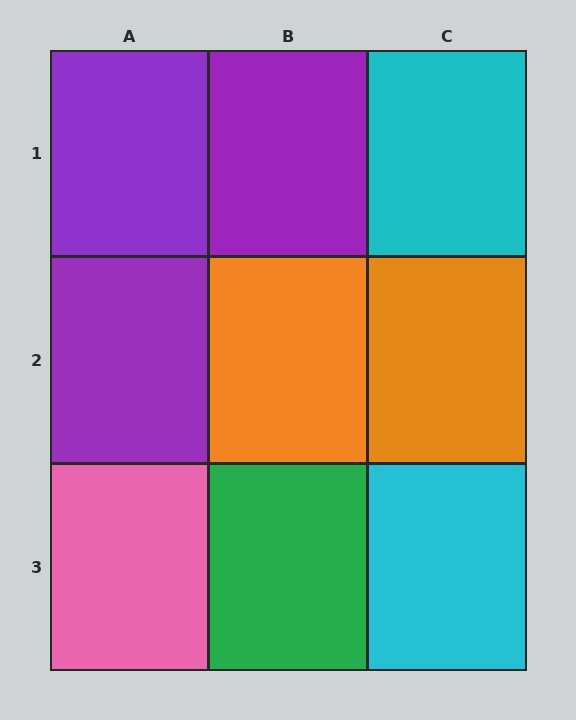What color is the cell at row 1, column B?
Purple.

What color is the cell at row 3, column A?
Pink.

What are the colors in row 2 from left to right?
Purple, orange, orange.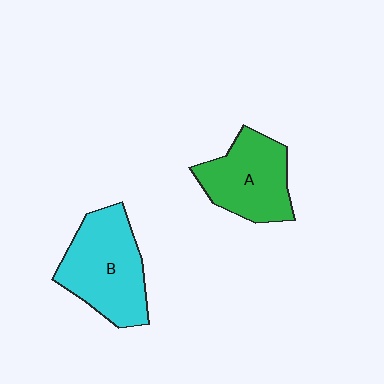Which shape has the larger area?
Shape B (cyan).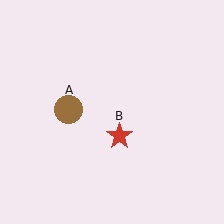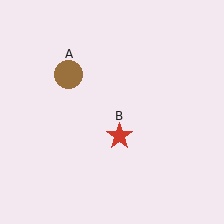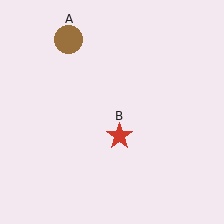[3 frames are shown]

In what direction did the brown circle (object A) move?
The brown circle (object A) moved up.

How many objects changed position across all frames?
1 object changed position: brown circle (object A).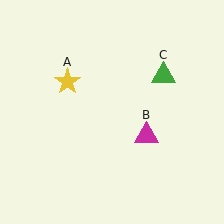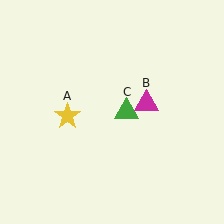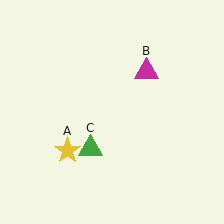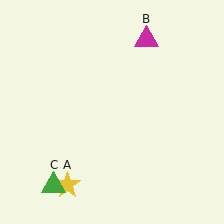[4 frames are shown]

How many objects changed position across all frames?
3 objects changed position: yellow star (object A), magenta triangle (object B), green triangle (object C).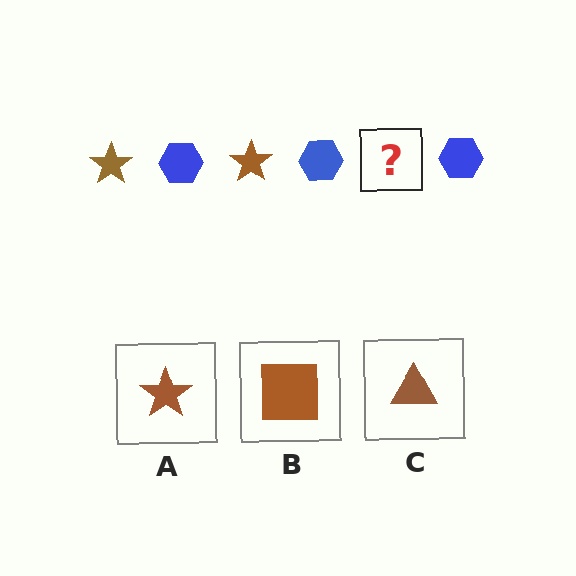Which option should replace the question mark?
Option A.